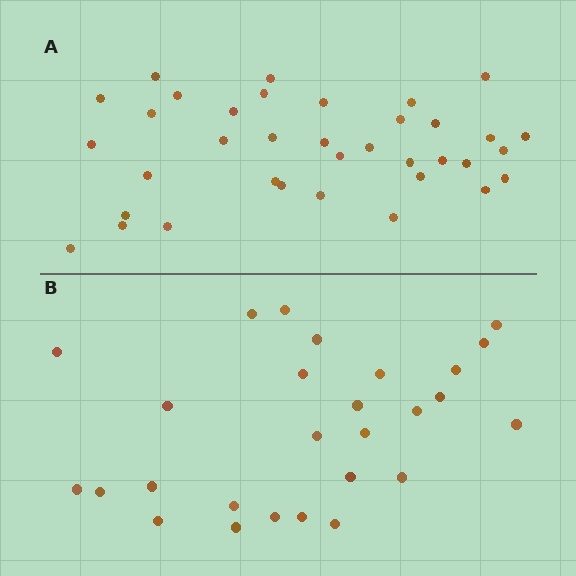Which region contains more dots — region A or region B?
Region A (the top region) has more dots.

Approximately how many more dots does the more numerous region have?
Region A has roughly 8 or so more dots than region B.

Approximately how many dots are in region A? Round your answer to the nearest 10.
About 40 dots. (The exact count is 36, which rounds to 40.)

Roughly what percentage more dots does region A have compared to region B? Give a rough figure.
About 35% more.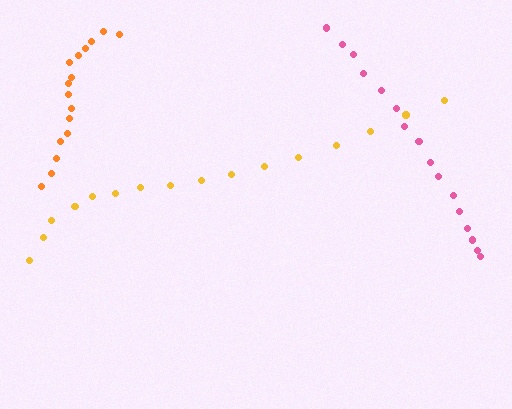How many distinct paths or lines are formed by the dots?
There are 3 distinct paths.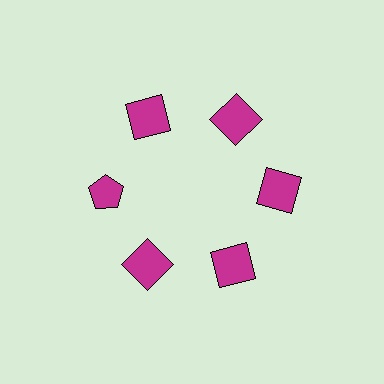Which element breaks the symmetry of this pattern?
The magenta pentagon at roughly the 9 o'clock position breaks the symmetry. All other shapes are magenta squares.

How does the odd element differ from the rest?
It has a different shape: pentagon instead of square.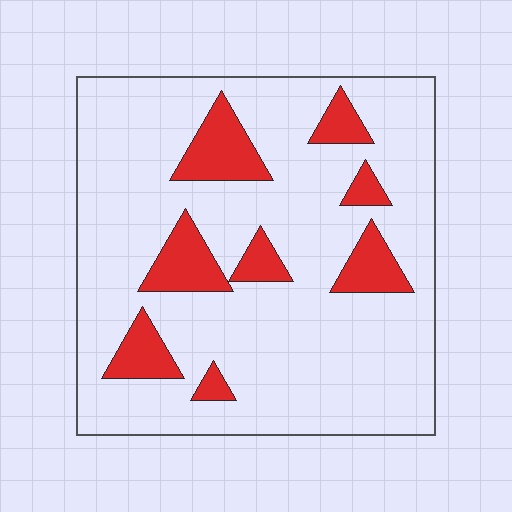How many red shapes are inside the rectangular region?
8.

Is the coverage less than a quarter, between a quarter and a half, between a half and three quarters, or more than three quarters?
Less than a quarter.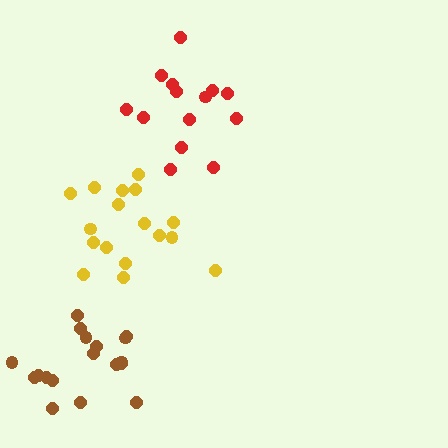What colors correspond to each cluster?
The clusters are colored: red, yellow, brown.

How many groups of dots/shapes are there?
There are 3 groups.